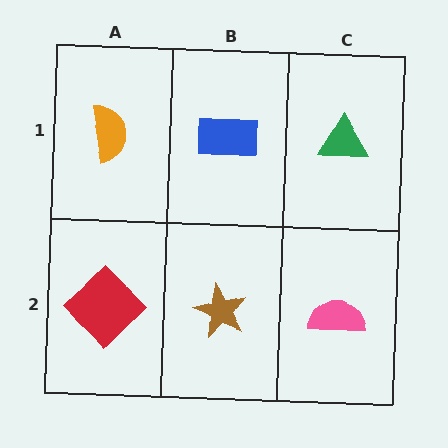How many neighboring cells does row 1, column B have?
3.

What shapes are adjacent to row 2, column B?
A blue rectangle (row 1, column B), a red diamond (row 2, column A), a pink semicircle (row 2, column C).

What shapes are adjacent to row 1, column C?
A pink semicircle (row 2, column C), a blue rectangle (row 1, column B).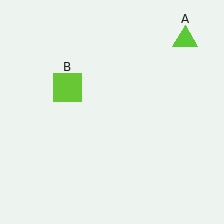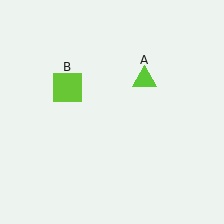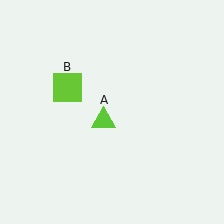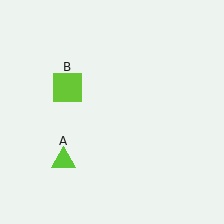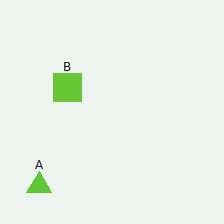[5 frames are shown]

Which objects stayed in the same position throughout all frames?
Lime square (object B) remained stationary.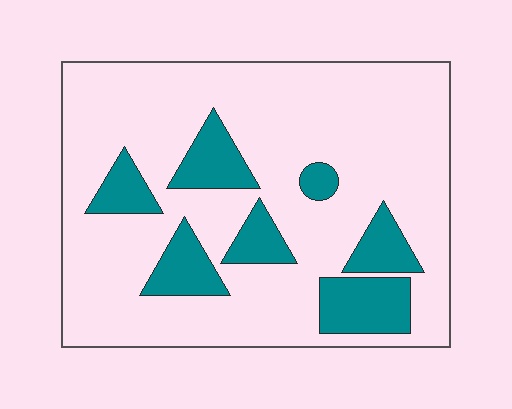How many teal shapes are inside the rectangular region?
7.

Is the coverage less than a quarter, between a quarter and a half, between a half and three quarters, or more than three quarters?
Less than a quarter.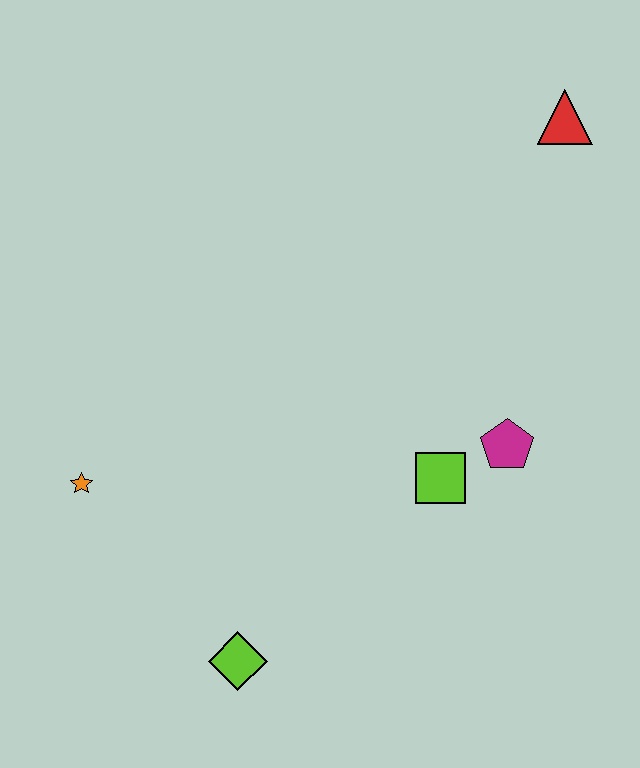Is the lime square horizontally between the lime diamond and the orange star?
No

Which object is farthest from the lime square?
The red triangle is farthest from the lime square.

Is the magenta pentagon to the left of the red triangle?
Yes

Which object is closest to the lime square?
The magenta pentagon is closest to the lime square.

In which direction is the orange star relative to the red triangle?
The orange star is to the left of the red triangle.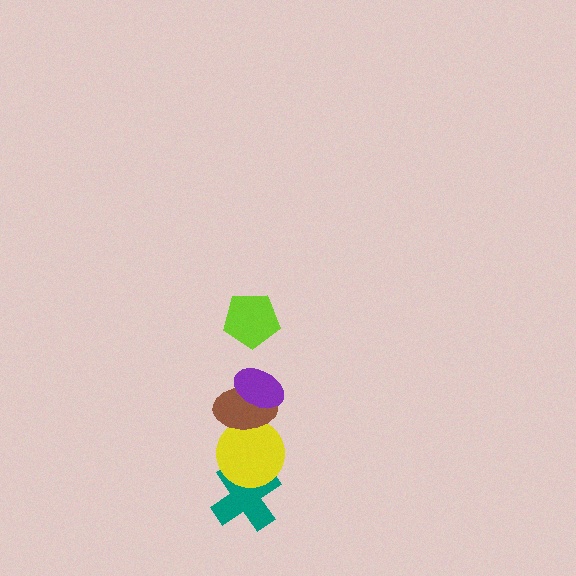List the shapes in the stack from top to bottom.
From top to bottom: the lime pentagon, the purple ellipse, the brown ellipse, the yellow circle, the teal cross.